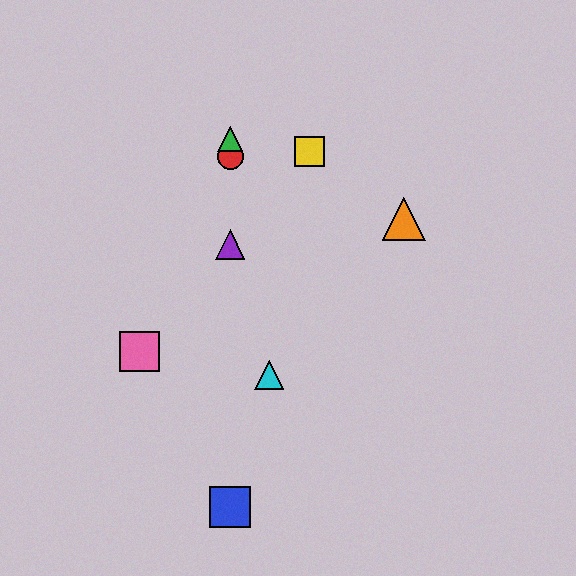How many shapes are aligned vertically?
4 shapes (the red circle, the blue square, the green triangle, the purple triangle) are aligned vertically.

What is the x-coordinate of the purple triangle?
The purple triangle is at x≈230.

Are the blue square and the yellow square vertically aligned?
No, the blue square is at x≈230 and the yellow square is at x≈309.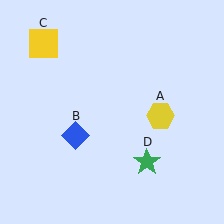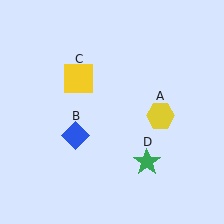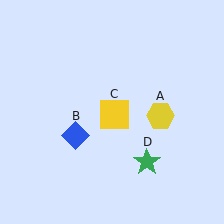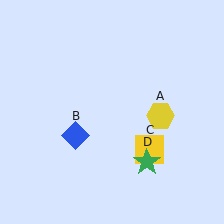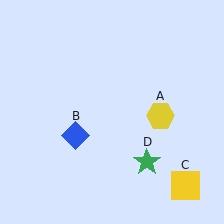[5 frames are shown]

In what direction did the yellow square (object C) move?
The yellow square (object C) moved down and to the right.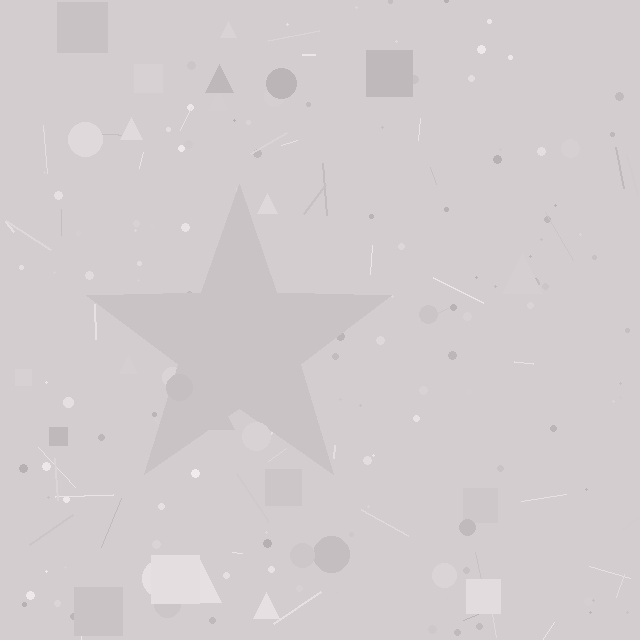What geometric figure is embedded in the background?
A star is embedded in the background.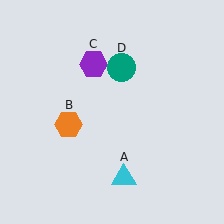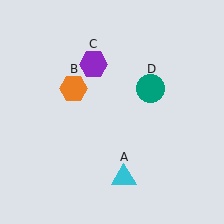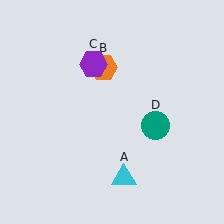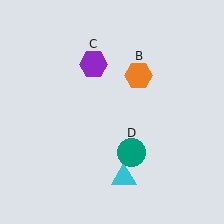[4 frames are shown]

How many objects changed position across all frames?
2 objects changed position: orange hexagon (object B), teal circle (object D).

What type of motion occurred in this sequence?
The orange hexagon (object B), teal circle (object D) rotated clockwise around the center of the scene.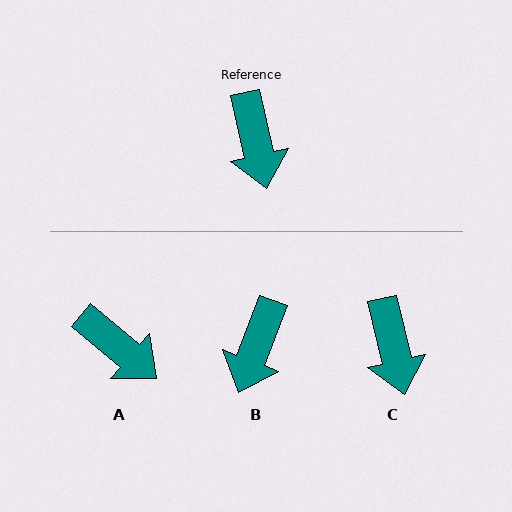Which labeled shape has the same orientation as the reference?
C.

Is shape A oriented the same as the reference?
No, it is off by about 37 degrees.